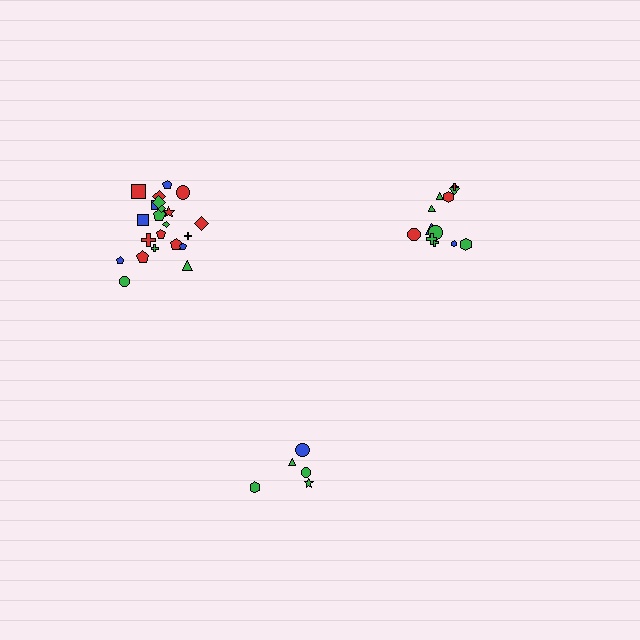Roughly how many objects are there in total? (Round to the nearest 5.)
Roughly 40 objects in total.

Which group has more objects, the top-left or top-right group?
The top-left group.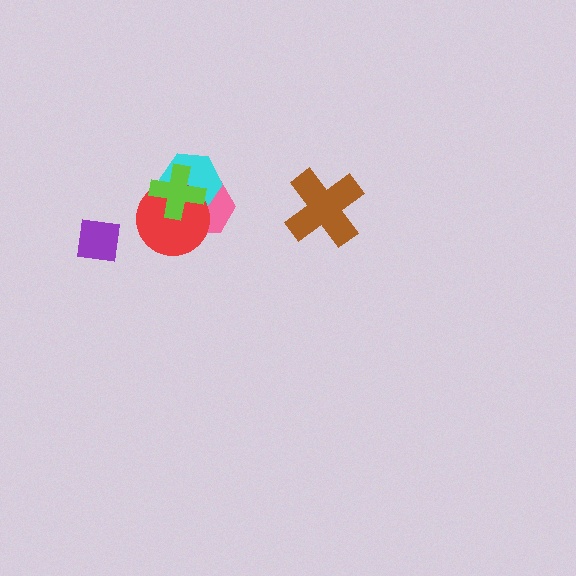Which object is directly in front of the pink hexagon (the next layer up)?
The cyan hexagon is directly in front of the pink hexagon.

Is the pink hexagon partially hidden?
Yes, it is partially covered by another shape.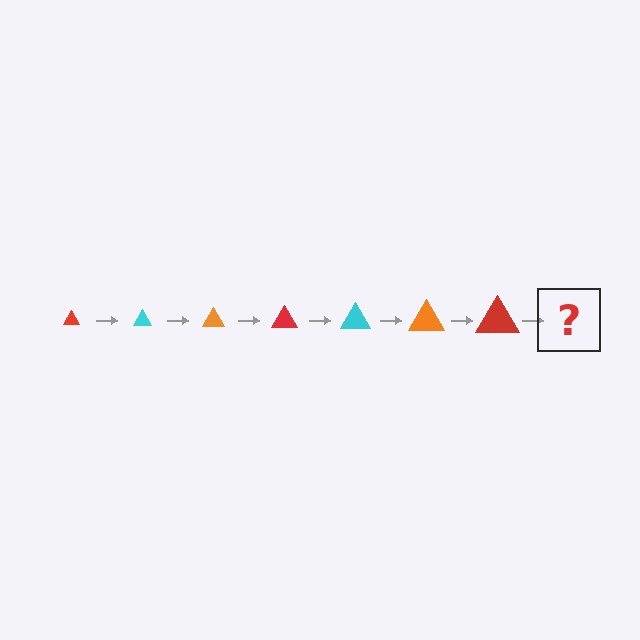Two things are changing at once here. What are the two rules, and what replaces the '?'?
The two rules are that the triangle grows larger each step and the color cycles through red, cyan, and orange. The '?' should be a cyan triangle, larger than the previous one.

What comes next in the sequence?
The next element should be a cyan triangle, larger than the previous one.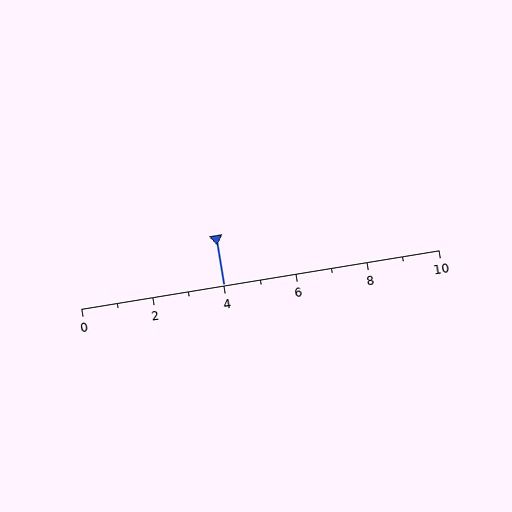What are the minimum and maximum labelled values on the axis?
The axis runs from 0 to 10.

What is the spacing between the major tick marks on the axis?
The major ticks are spaced 2 apart.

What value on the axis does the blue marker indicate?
The marker indicates approximately 4.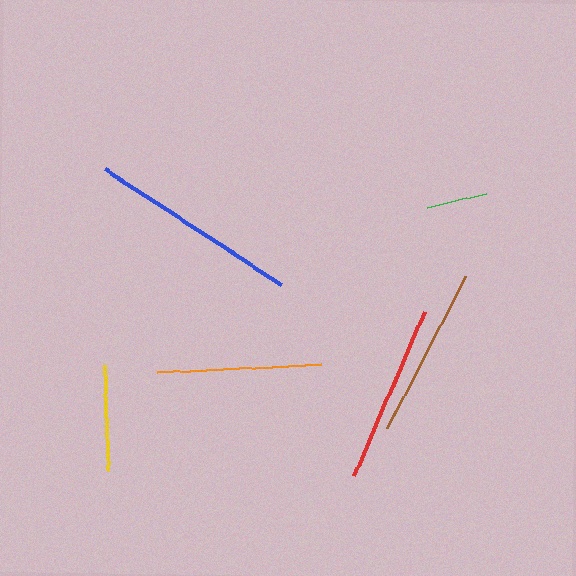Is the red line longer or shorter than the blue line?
The blue line is longer than the red line.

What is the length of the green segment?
The green segment is approximately 61 pixels long.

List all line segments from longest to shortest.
From longest to shortest: blue, red, brown, orange, yellow, green.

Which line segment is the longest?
The blue line is the longest at approximately 210 pixels.